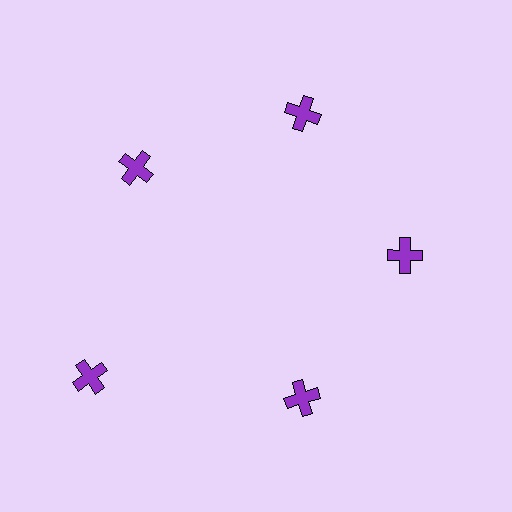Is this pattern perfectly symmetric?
No. The 5 purple crosses are arranged in a ring, but one element near the 8 o'clock position is pushed outward from the center, breaking the 5-fold rotational symmetry.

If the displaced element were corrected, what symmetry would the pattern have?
It would have 5-fold rotational symmetry — the pattern would map onto itself every 72 degrees.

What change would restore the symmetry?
The symmetry would be restored by moving it inward, back onto the ring so that all 5 crosses sit at equal angles and equal distance from the center.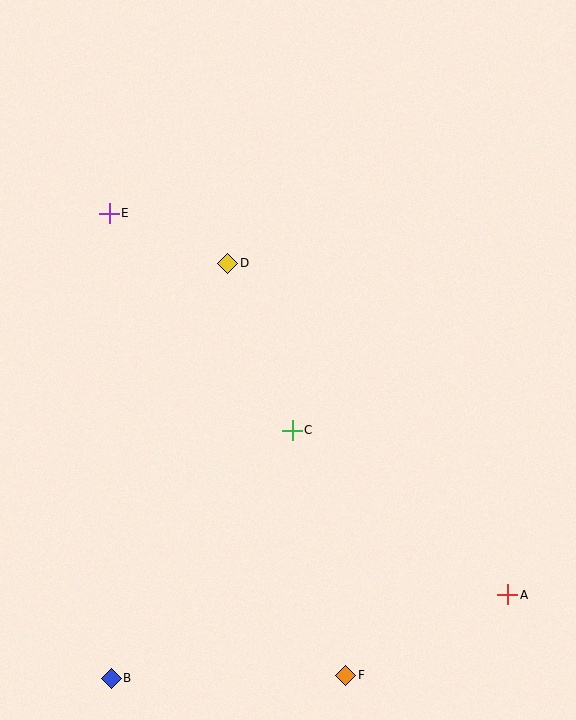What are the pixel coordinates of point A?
Point A is at (508, 595).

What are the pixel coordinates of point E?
Point E is at (109, 213).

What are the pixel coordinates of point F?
Point F is at (346, 675).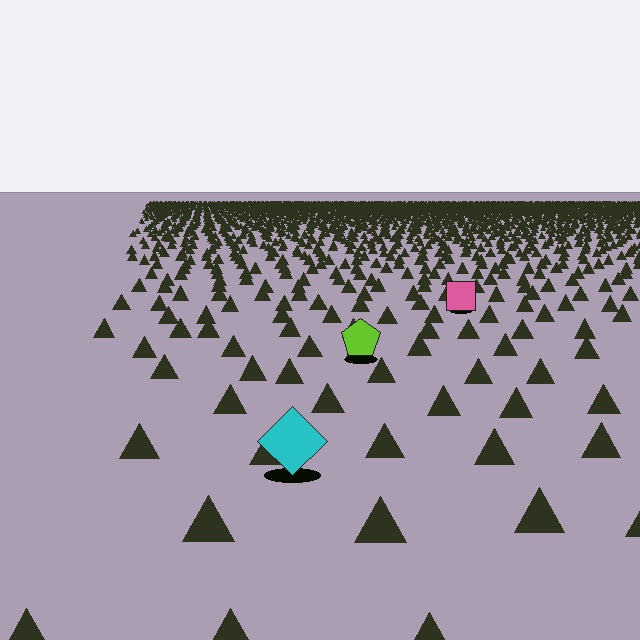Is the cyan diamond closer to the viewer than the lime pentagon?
Yes. The cyan diamond is closer — you can tell from the texture gradient: the ground texture is coarser near it.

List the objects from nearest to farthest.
From nearest to farthest: the cyan diamond, the lime pentagon, the pink square.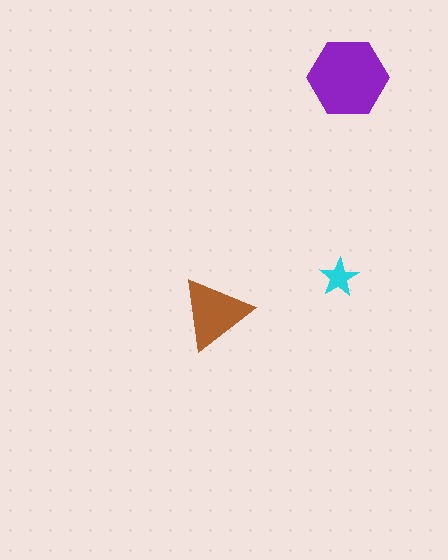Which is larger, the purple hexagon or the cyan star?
The purple hexagon.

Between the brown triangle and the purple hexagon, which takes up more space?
The purple hexagon.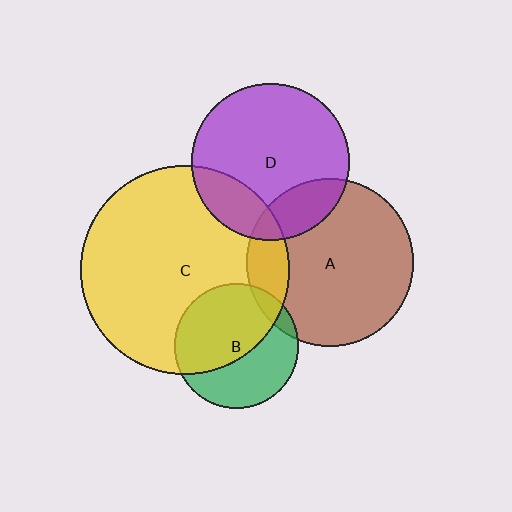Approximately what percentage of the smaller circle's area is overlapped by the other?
Approximately 15%.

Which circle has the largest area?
Circle C (yellow).